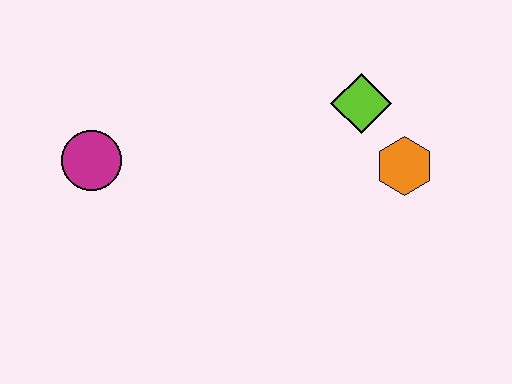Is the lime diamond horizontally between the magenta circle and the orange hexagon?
Yes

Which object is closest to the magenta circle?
The lime diamond is closest to the magenta circle.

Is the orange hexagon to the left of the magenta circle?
No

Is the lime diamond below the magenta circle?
No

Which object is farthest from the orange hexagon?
The magenta circle is farthest from the orange hexagon.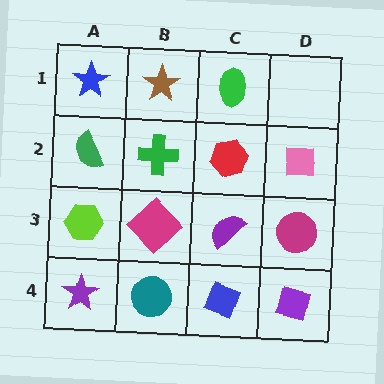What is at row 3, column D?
A magenta circle.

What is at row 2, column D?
A pink square.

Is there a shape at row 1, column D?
No, that cell is empty.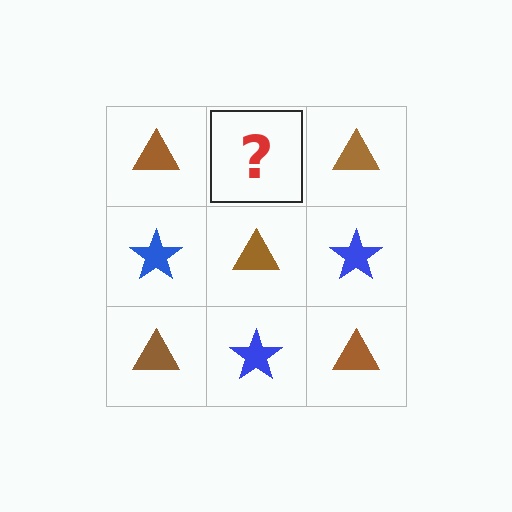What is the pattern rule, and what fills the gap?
The rule is that it alternates brown triangle and blue star in a checkerboard pattern. The gap should be filled with a blue star.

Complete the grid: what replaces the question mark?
The question mark should be replaced with a blue star.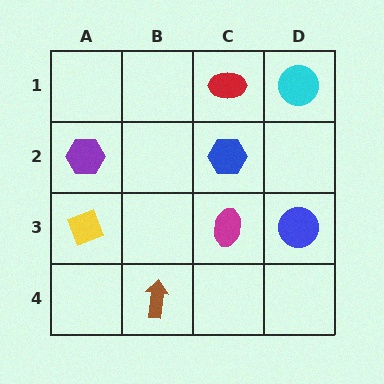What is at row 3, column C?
A magenta ellipse.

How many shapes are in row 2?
2 shapes.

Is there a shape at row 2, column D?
No, that cell is empty.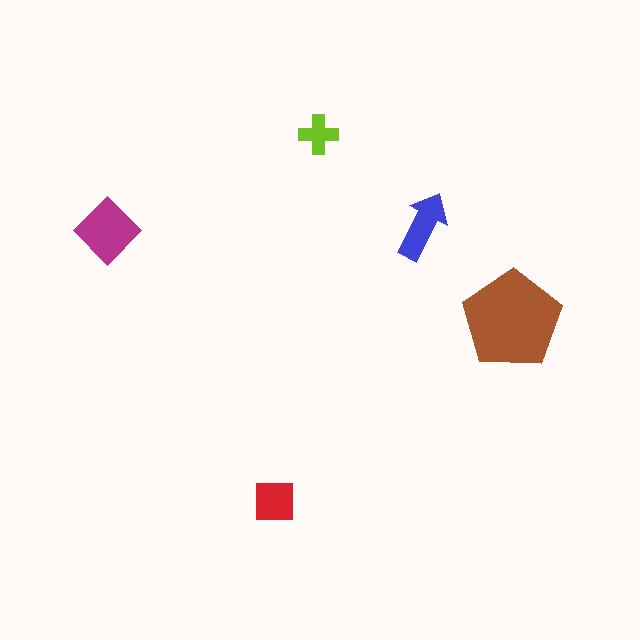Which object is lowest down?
The red square is bottommost.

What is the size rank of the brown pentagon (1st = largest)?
1st.